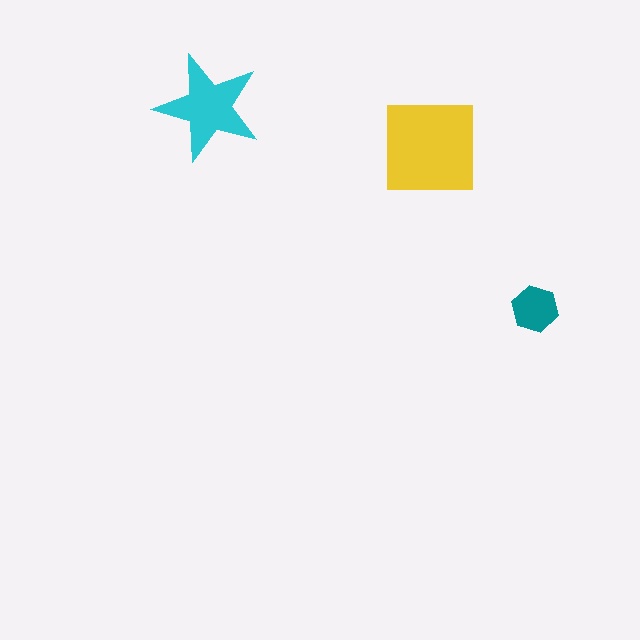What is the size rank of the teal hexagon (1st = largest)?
3rd.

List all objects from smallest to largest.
The teal hexagon, the cyan star, the yellow square.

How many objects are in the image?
There are 3 objects in the image.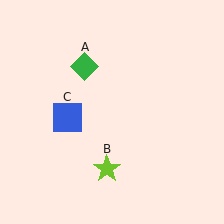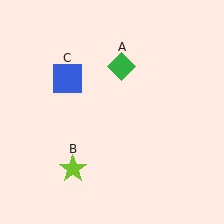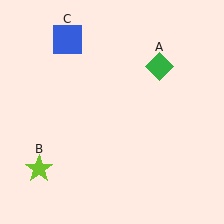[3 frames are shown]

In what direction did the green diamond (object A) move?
The green diamond (object A) moved right.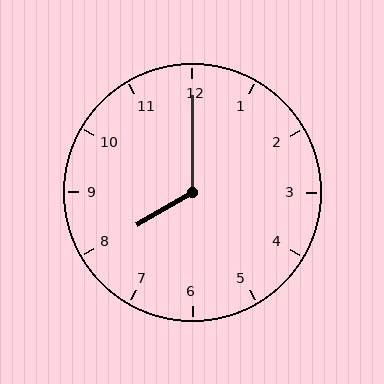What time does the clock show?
8:00.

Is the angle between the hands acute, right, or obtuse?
It is obtuse.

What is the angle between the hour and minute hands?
Approximately 120 degrees.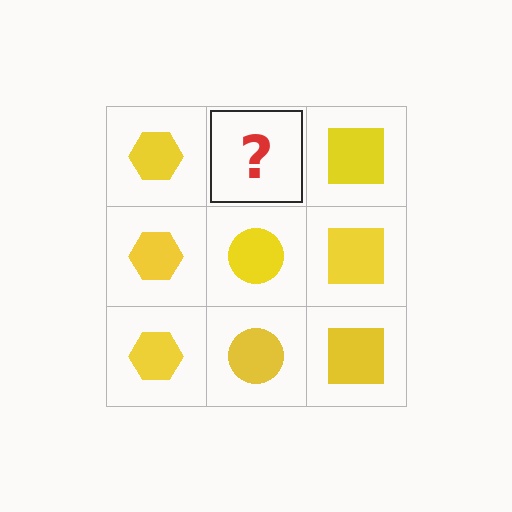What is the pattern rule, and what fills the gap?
The rule is that each column has a consistent shape. The gap should be filled with a yellow circle.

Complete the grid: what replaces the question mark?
The question mark should be replaced with a yellow circle.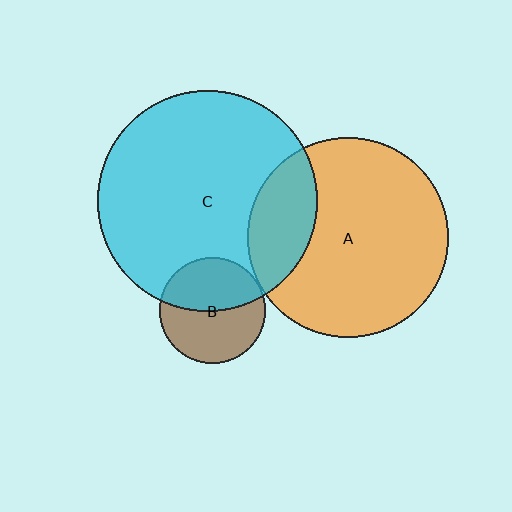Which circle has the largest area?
Circle C (cyan).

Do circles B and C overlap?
Yes.